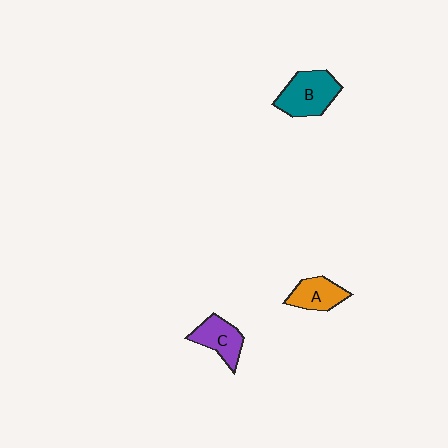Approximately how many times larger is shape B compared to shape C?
Approximately 1.4 times.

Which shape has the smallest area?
Shape A (orange).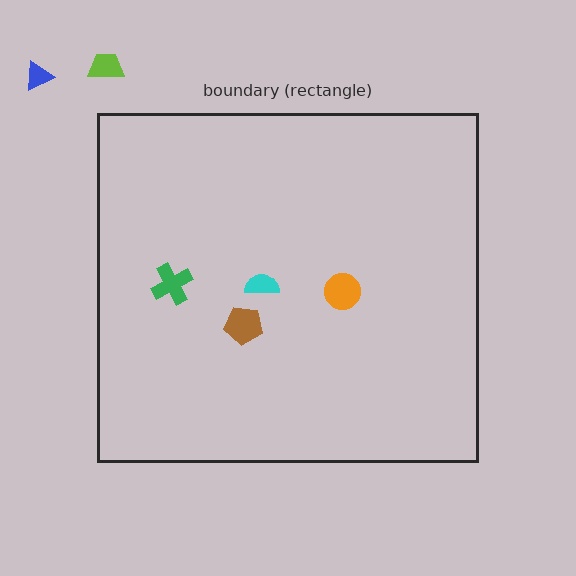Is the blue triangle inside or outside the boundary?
Outside.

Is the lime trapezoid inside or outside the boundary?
Outside.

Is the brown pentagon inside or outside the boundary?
Inside.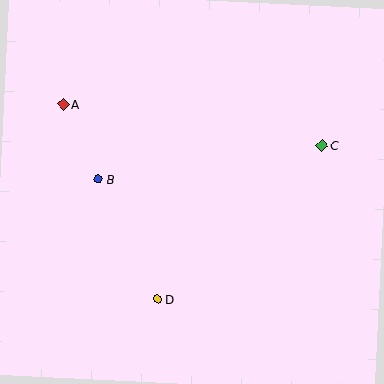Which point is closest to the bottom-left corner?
Point D is closest to the bottom-left corner.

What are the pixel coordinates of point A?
Point A is at (64, 105).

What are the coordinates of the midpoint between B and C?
The midpoint between B and C is at (210, 162).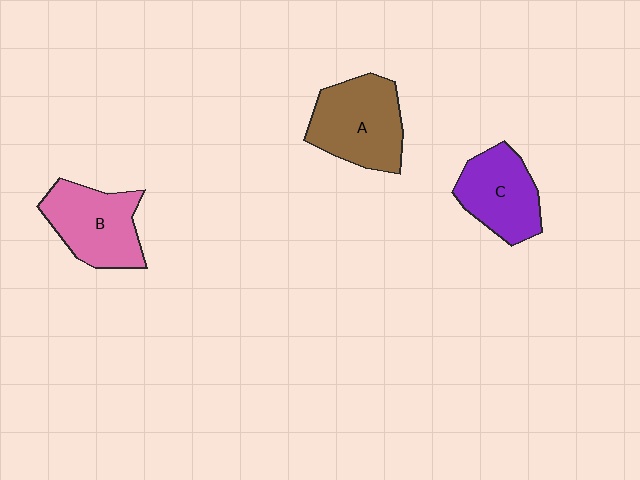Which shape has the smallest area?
Shape C (purple).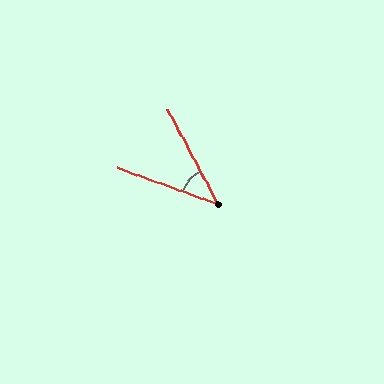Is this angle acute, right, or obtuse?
It is acute.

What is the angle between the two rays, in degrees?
Approximately 42 degrees.